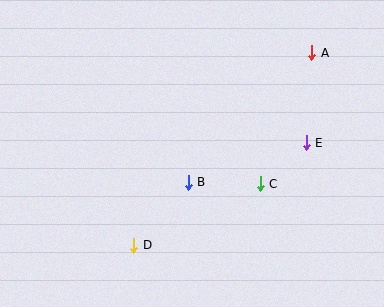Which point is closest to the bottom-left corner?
Point D is closest to the bottom-left corner.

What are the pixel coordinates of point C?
Point C is at (260, 184).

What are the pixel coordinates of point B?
Point B is at (188, 182).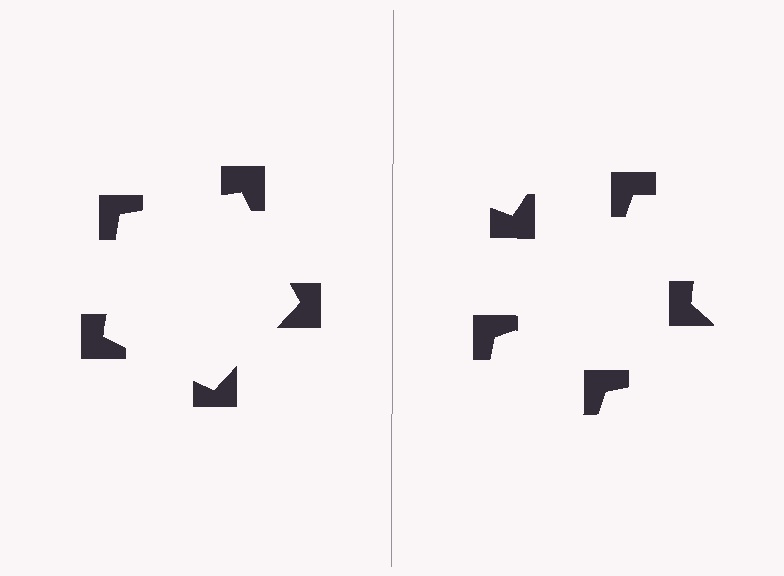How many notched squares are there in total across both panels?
10 — 5 on each side.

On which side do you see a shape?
An illusory pentagon appears on the left side. On the right side the wedge cuts are rotated, so no coherent shape forms.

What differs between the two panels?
The notched squares are positioned identically on both sides; only the wedge orientations differ. On the left they align to a pentagon; on the right they are misaligned.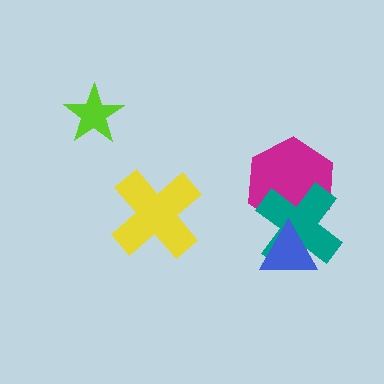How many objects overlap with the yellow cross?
0 objects overlap with the yellow cross.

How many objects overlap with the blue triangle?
2 objects overlap with the blue triangle.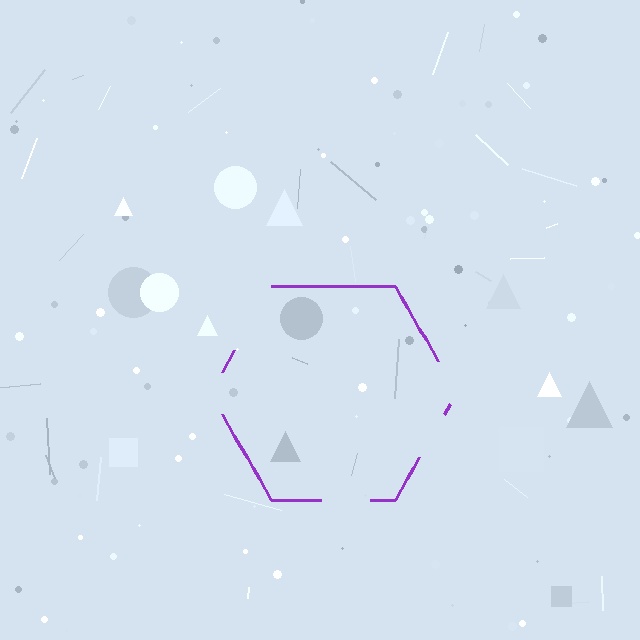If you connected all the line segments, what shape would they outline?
They would outline a hexagon.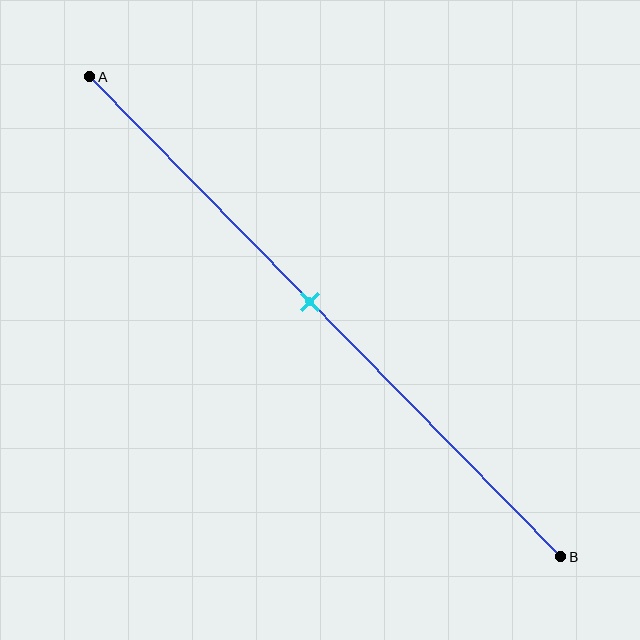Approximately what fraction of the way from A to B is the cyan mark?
The cyan mark is approximately 45% of the way from A to B.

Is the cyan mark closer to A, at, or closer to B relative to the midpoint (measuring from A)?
The cyan mark is closer to point A than the midpoint of segment AB.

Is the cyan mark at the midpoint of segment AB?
No, the mark is at about 45% from A, not at the 50% midpoint.